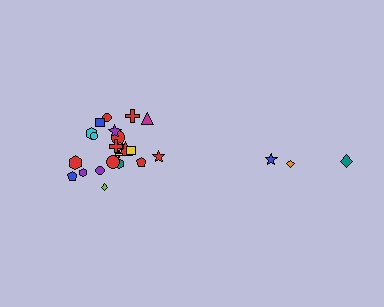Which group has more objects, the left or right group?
The left group.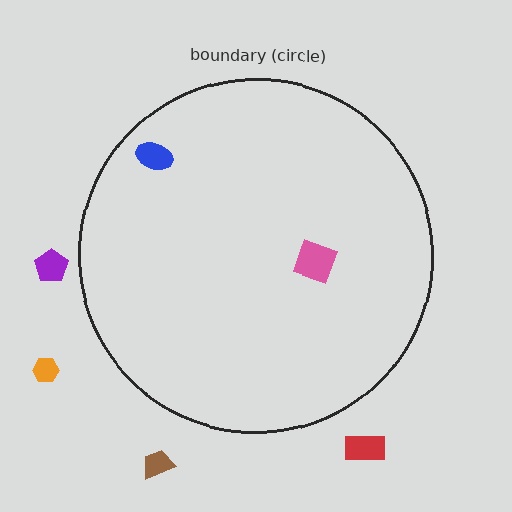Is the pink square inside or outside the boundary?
Inside.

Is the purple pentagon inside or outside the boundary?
Outside.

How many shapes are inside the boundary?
2 inside, 4 outside.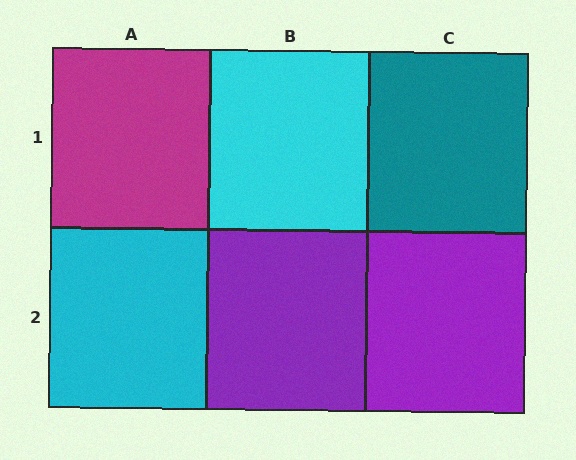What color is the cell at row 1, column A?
Magenta.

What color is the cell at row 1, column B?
Cyan.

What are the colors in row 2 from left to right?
Cyan, purple, purple.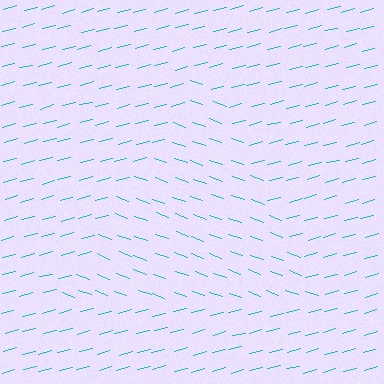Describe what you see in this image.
The image is filled with small cyan line segments. A triangle region in the image has lines oriented differently from the surrounding lines, creating a visible texture boundary.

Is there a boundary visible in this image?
Yes, there is a texture boundary formed by a change in line orientation.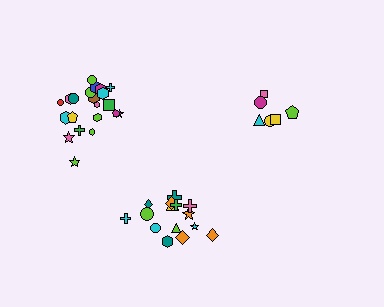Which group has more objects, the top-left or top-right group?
The top-left group.